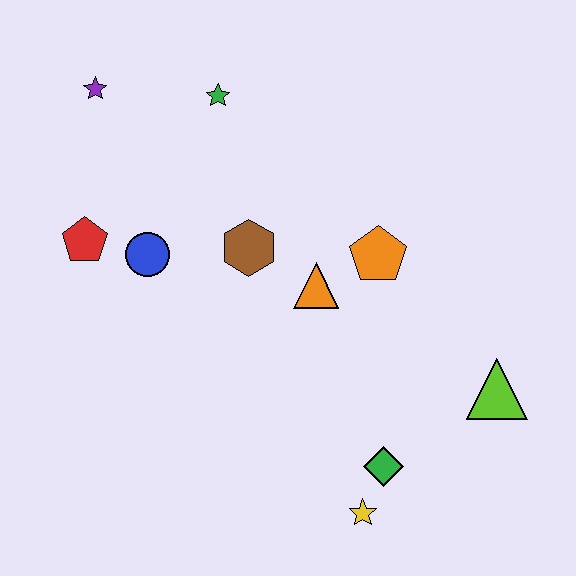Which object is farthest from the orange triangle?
The purple star is farthest from the orange triangle.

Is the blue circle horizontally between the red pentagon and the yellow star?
Yes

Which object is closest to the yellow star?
The green diamond is closest to the yellow star.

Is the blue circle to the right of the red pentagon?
Yes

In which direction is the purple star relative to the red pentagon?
The purple star is above the red pentagon.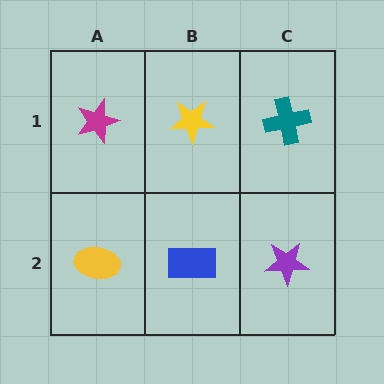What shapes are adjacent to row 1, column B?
A blue rectangle (row 2, column B), a magenta star (row 1, column A), a teal cross (row 1, column C).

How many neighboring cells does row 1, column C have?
2.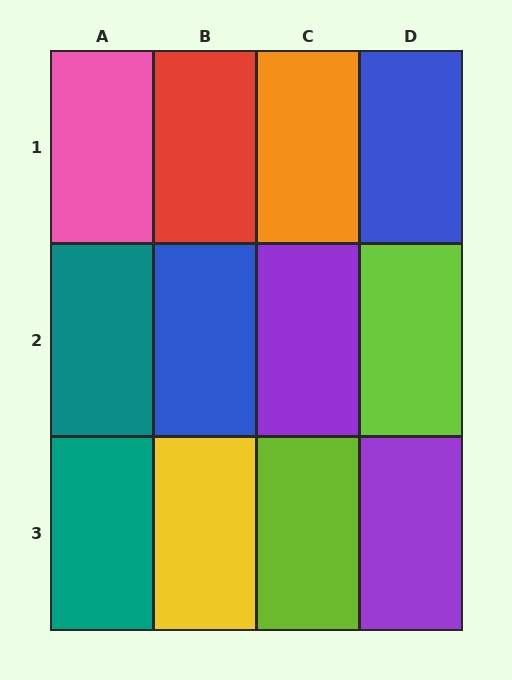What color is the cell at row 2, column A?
Teal.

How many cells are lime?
2 cells are lime.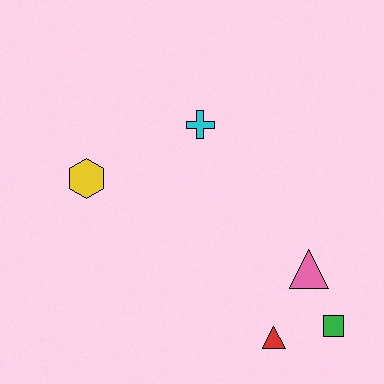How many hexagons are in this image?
There is 1 hexagon.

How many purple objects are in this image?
There are no purple objects.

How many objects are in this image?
There are 5 objects.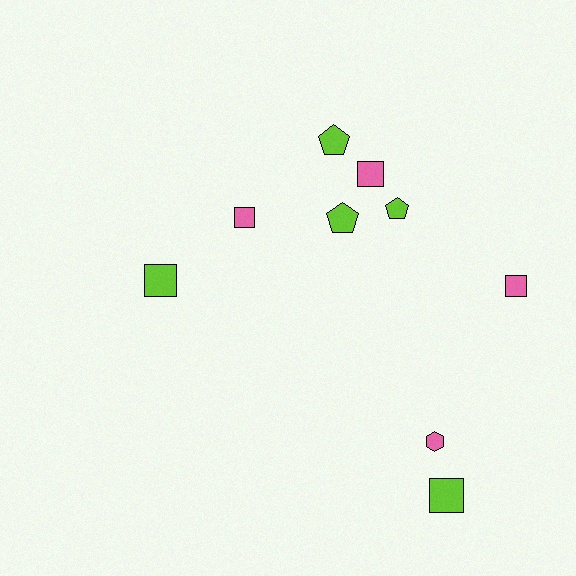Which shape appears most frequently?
Square, with 5 objects.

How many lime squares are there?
There are 2 lime squares.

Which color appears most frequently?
Lime, with 5 objects.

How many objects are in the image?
There are 9 objects.